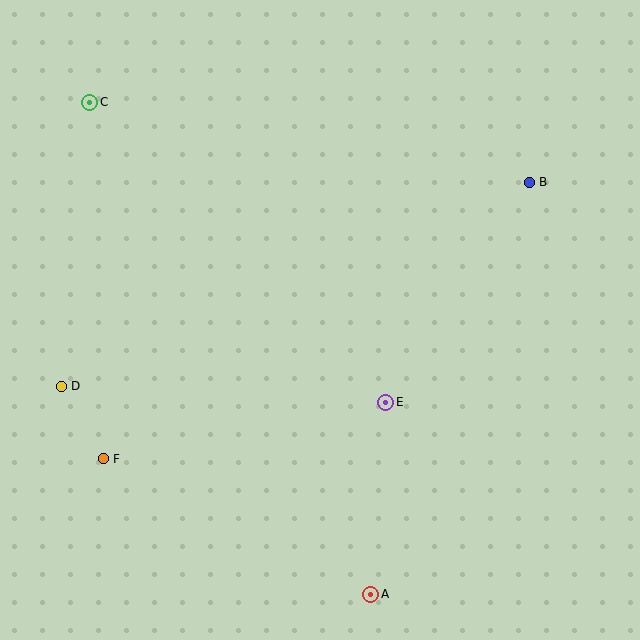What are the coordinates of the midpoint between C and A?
The midpoint between C and A is at (230, 348).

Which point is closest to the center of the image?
Point E at (386, 402) is closest to the center.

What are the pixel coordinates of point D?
Point D is at (61, 386).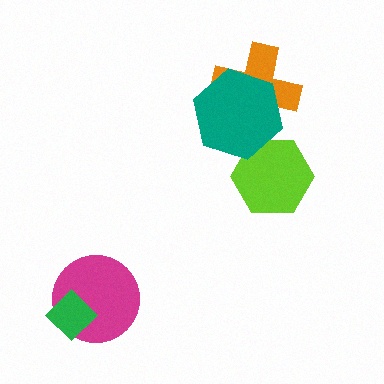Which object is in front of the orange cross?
The teal hexagon is in front of the orange cross.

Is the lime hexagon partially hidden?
Yes, it is partially covered by another shape.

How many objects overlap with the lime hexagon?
1 object overlaps with the lime hexagon.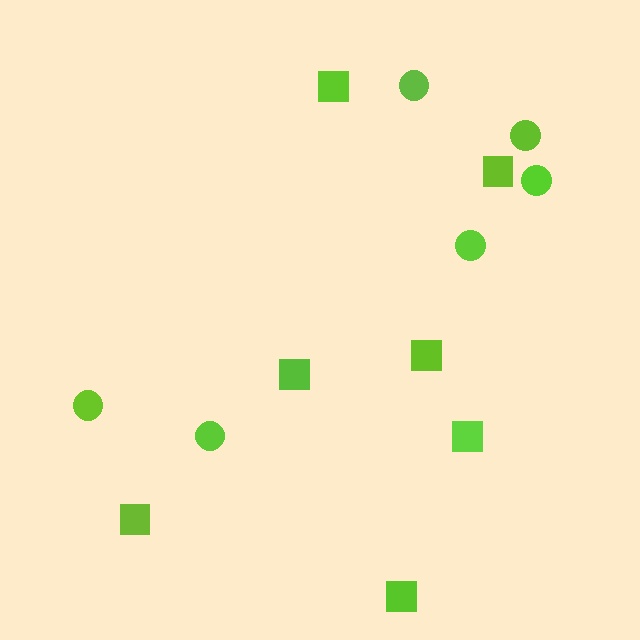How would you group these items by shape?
There are 2 groups: one group of circles (6) and one group of squares (7).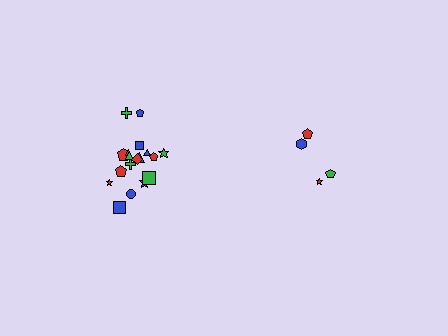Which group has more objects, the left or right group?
The left group.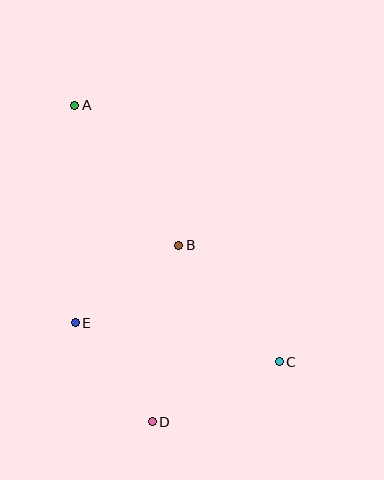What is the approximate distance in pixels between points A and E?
The distance between A and E is approximately 217 pixels.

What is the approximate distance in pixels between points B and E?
The distance between B and E is approximately 129 pixels.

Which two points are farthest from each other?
Points A and C are farthest from each other.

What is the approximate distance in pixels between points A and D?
The distance between A and D is approximately 326 pixels.